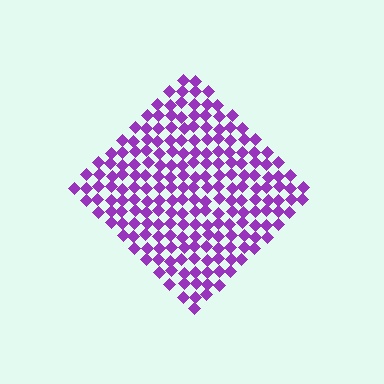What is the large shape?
The large shape is a diamond.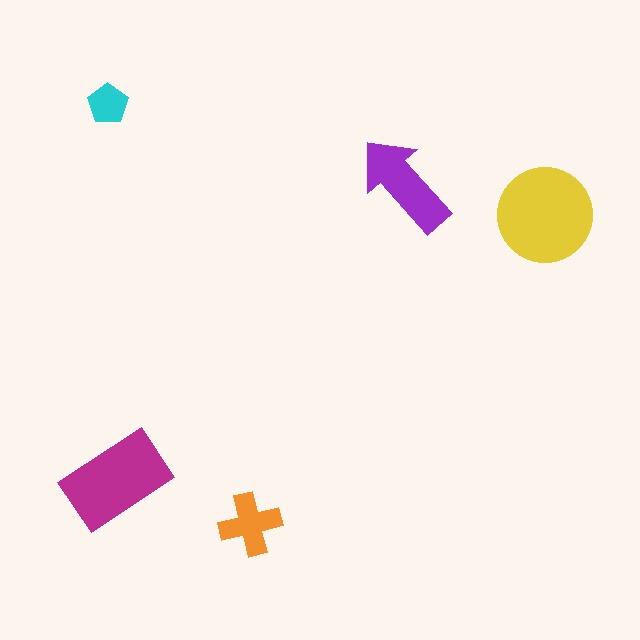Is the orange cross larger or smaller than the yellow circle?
Smaller.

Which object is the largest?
The yellow circle.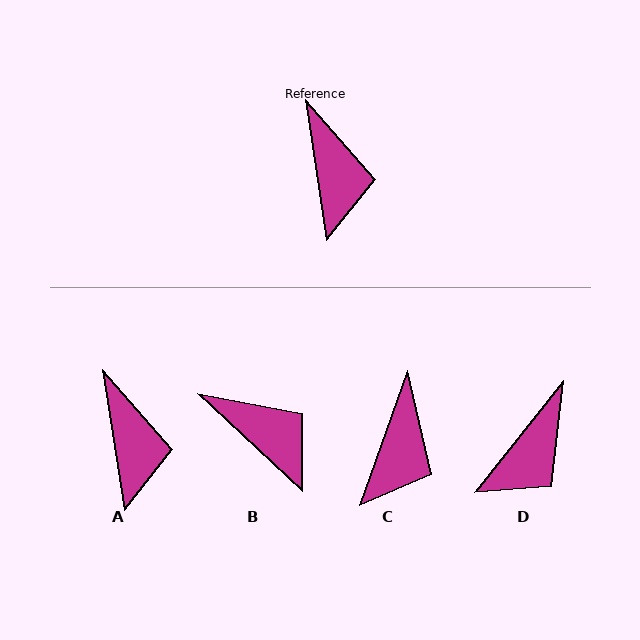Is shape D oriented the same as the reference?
No, it is off by about 47 degrees.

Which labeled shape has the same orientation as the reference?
A.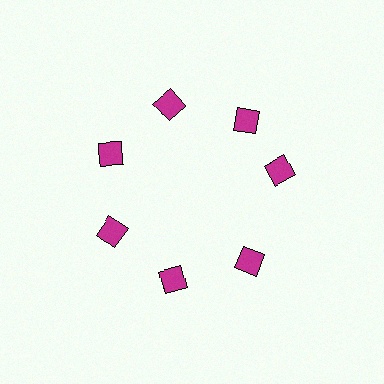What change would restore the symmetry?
The symmetry would be restored by rotating it back into even spacing with its neighbors so that all 7 squares sit at equal angles and equal distance from the center.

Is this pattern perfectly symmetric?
No. The 7 magenta squares are arranged in a ring, but one element near the 3 o'clock position is rotated out of alignment along the ring, breaking the 7-fold rotational symmetry.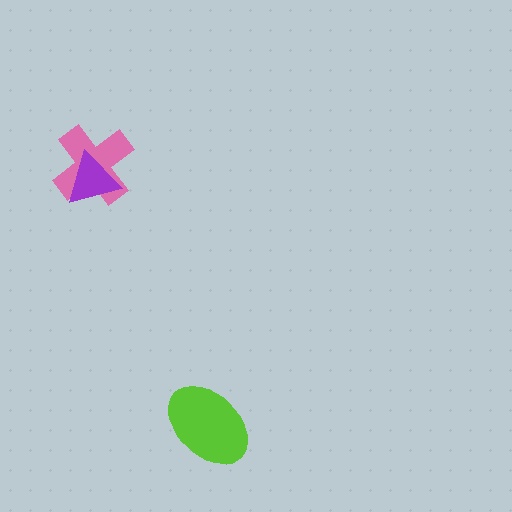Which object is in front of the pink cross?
The purple triangle is in front of the pink cross.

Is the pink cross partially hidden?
Yes, it is partially covered by another shape.